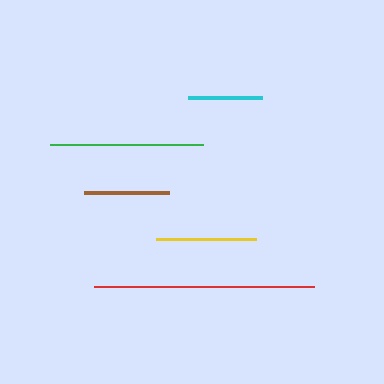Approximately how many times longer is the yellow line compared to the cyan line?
The yellow line is approximately 1.4 times the length of the cyan line.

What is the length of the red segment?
The red segment is approximately 220 pixels long.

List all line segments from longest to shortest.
From longest to shortest: red, green, yellow, brown, cyan.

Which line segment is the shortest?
The cyan line is the shortest at approximately 74 pixels.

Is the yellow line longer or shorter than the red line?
The red line is longer than the yellow line.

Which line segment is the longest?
The red line is the longest at approximately 220 pixels.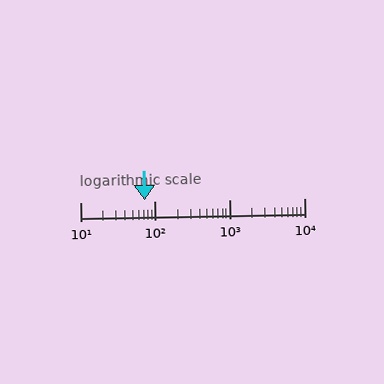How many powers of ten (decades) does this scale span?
The scale spans 3 decades, from 10 to 10000.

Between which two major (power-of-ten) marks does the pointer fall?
The pointer is between 10 and 100.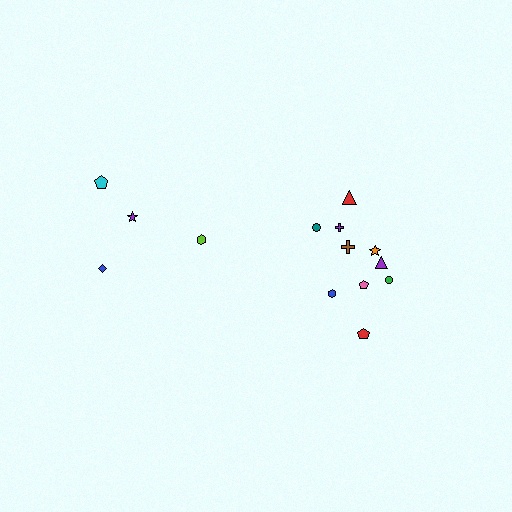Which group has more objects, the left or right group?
The right group.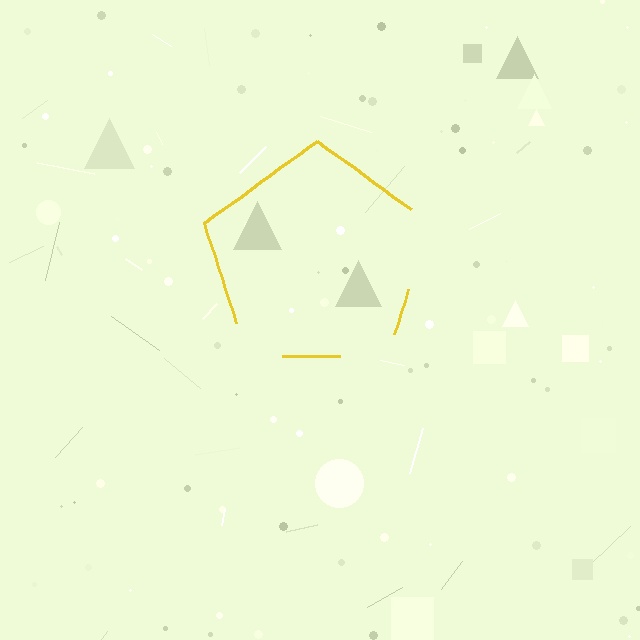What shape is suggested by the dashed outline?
The dashed outline suggests a pentagon.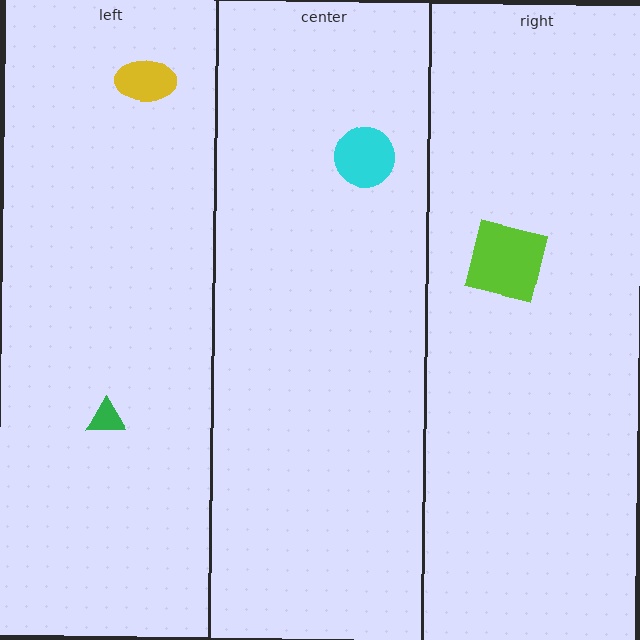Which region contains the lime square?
The right region.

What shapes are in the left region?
The yellow ellipse, the green triangle.